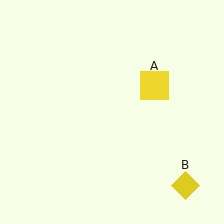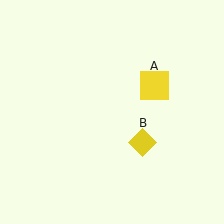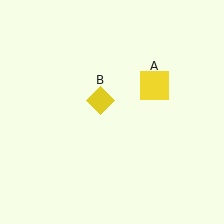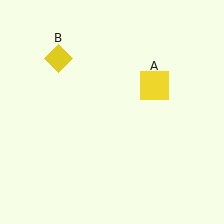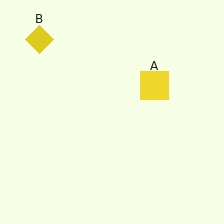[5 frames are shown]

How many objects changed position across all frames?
1 object changed position: yellow diamond (object B).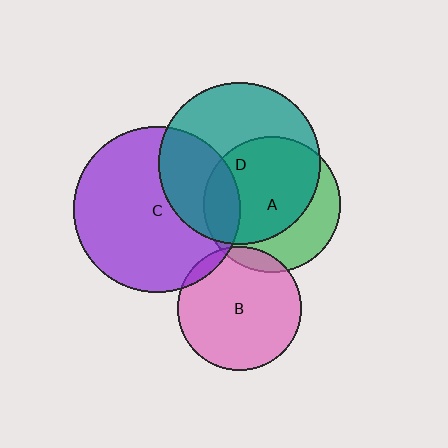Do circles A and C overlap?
Yes.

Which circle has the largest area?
Circle C (purple).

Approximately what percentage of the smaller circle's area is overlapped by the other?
Approximately 15%.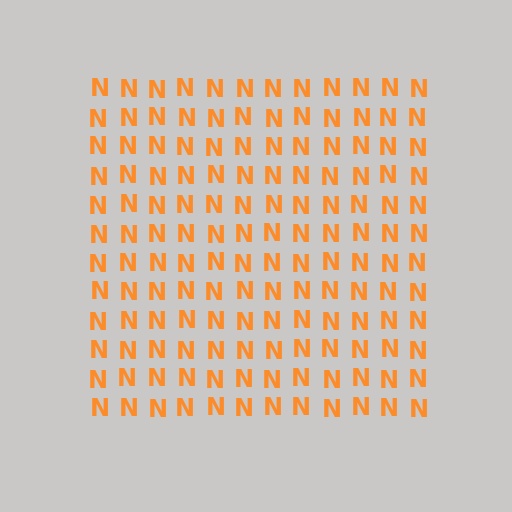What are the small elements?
The small elements are letter N's.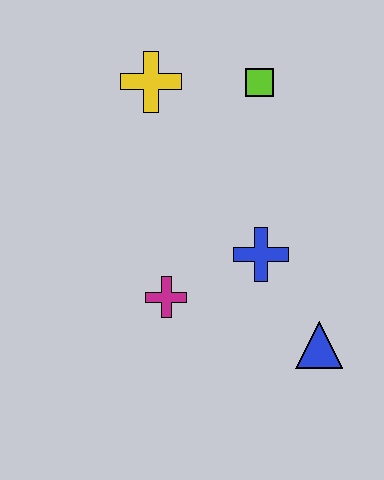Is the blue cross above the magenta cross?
Yes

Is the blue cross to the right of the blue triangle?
No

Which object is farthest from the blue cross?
The yellow cross is farthest from the blue cross.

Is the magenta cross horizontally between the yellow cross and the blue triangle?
Yes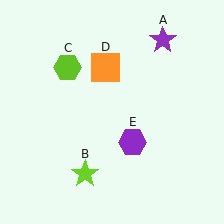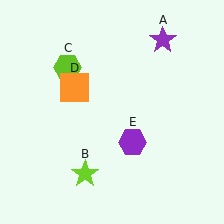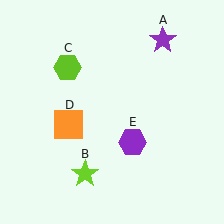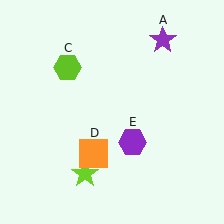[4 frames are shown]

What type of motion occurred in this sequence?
The orange square (object D) rotated counterclockwise around the center of the scene.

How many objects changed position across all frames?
1 object changed position: orange square (object D).